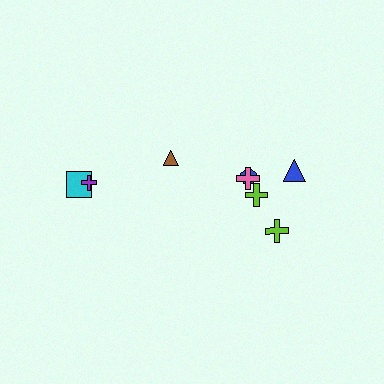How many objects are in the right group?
There are 5 objects.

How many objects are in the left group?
There are 3 objects.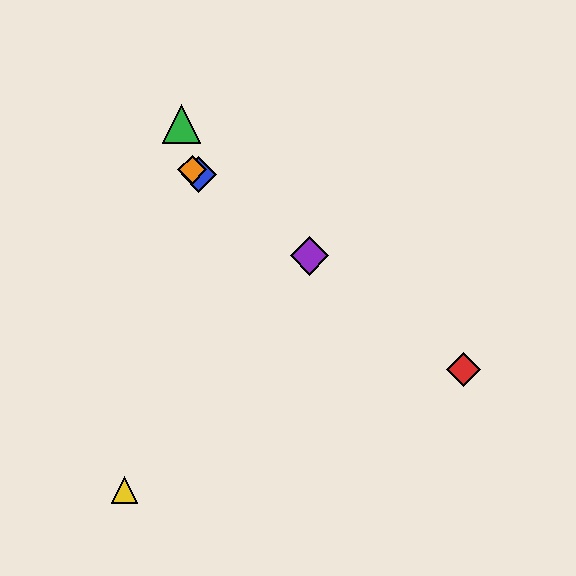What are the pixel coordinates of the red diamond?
The red diamond is at (463, 369).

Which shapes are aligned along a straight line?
The red diamond, the blue diamond, the purple diamond, the orange diamond are aligned along a straight line.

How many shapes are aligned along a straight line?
4 shapes (the red diamond, the blue diamond, the purple diamond, the orange diamond) are aligned along a straight line.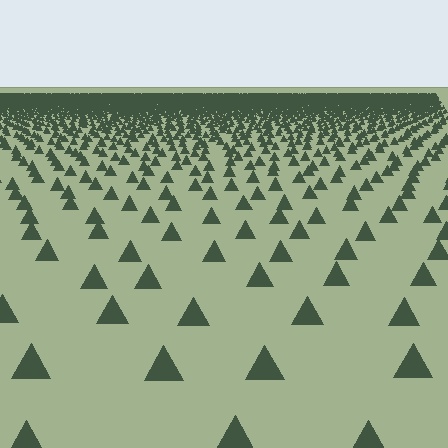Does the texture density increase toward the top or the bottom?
Density increases toward the top.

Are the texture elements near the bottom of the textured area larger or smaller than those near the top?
Larger. Near the bottom, elements are closer to the viewer and appear at a bigger on-screen size.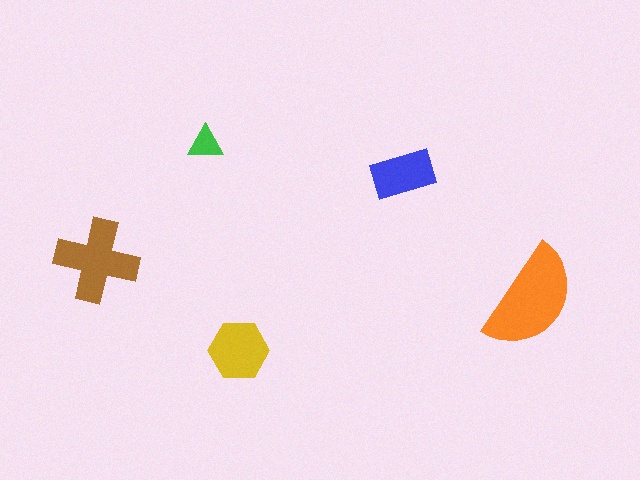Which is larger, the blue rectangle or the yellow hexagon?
The yellow hexagon.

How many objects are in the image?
There are 5 objects in the image.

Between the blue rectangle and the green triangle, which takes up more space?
The blue rectangle.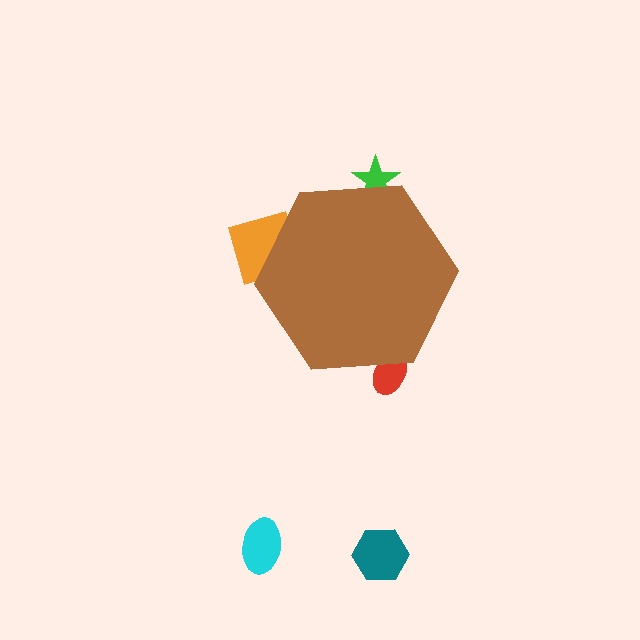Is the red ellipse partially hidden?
Yes, the red ellipse is partially hidden behind the brown hexagon.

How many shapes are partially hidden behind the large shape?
3 shapes are partially hidden.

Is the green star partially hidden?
Yes, the green star is partially hidden behind the brown hexagon.